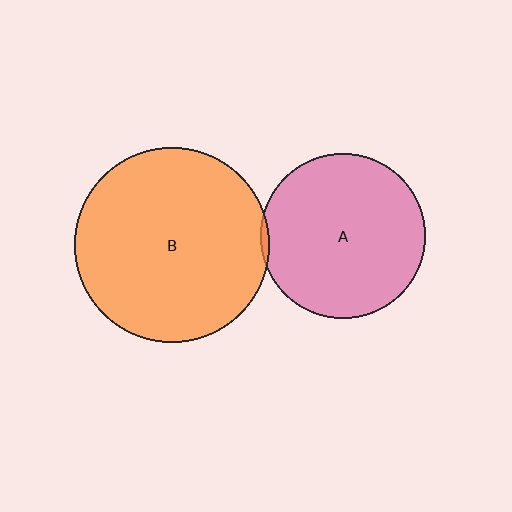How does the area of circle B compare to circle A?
Approximately 1.4 times.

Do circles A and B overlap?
Yes.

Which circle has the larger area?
Circle B (orange).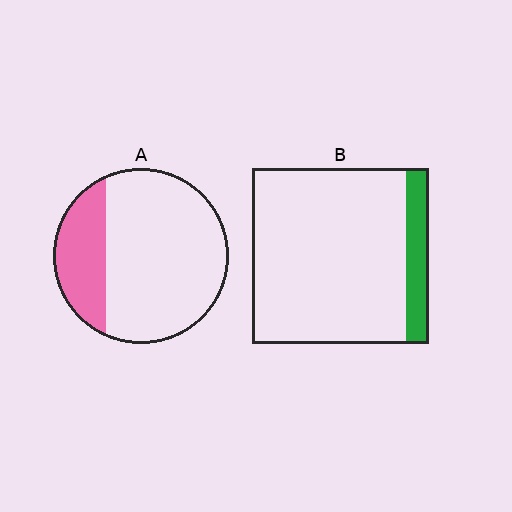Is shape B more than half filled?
No.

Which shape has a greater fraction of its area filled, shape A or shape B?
Shape A.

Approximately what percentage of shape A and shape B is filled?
A is approximately 25% and B is approximately 15%.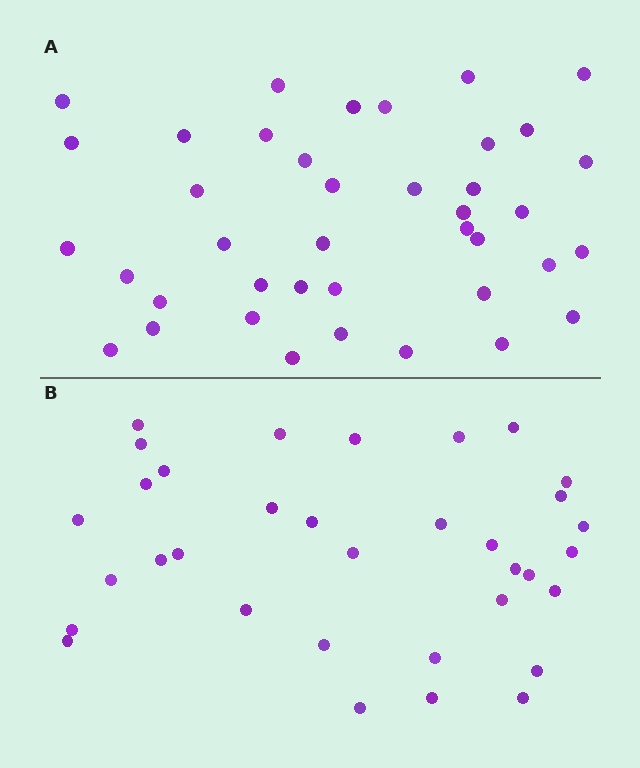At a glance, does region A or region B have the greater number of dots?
Region A (the top region) has more dots.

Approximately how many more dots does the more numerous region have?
Region A has about 6 more dots than region B.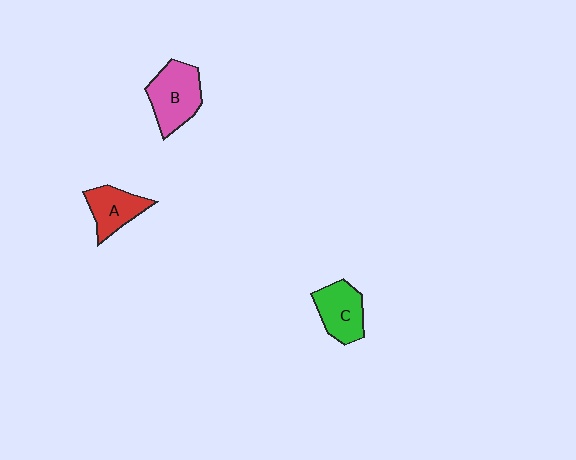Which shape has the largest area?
Shape B (pink).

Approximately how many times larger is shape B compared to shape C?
Approximately 1.2 times.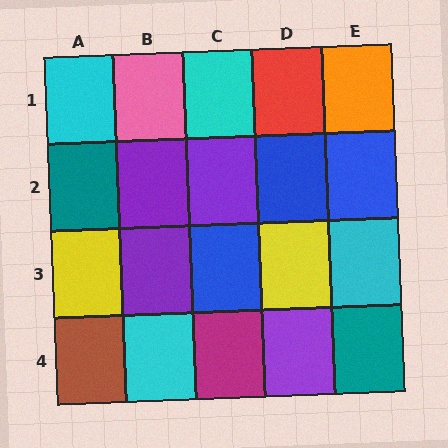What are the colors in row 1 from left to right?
Cyan, pink, cyan, red, orange.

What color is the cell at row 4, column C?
Magenta.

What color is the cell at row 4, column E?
Teal.